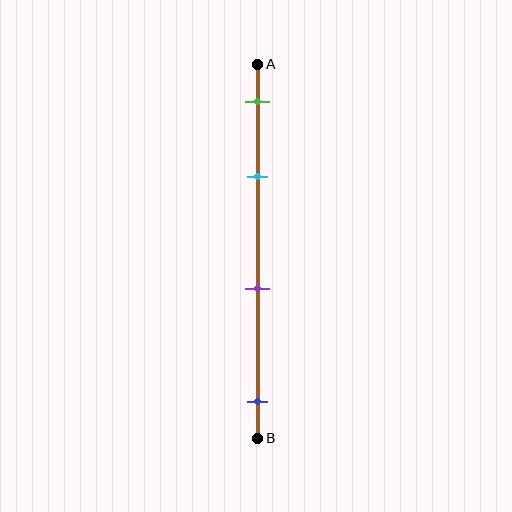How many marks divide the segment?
There are 4 marks dividing the segment.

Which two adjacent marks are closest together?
The green and cyan marks are the closest adjacent pair.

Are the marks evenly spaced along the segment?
No, the marks are not evenly spaced.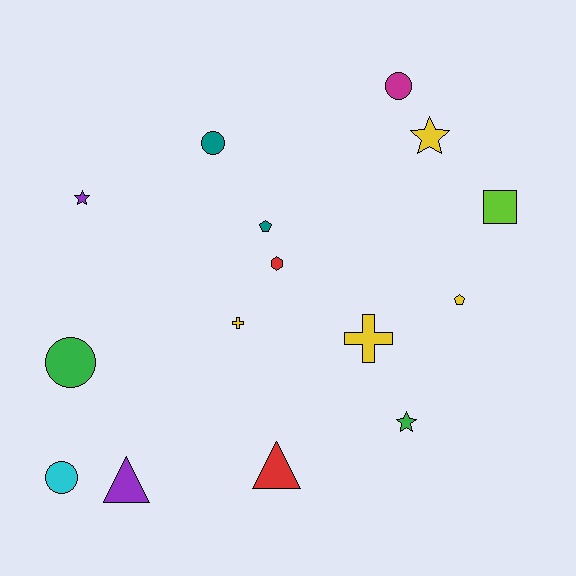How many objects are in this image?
There are 15 objects.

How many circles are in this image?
There are 4 circles.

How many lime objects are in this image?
There is 1 lime object.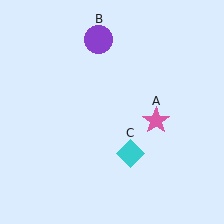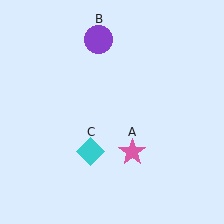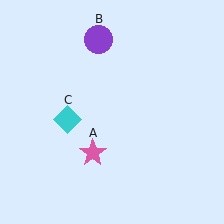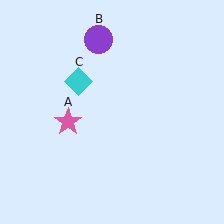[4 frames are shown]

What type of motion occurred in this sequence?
The pink star (object A), cyan diamond (object C) rotated clockwise around the center of the scene.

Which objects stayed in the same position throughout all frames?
Purple circle (object B) remained stationary.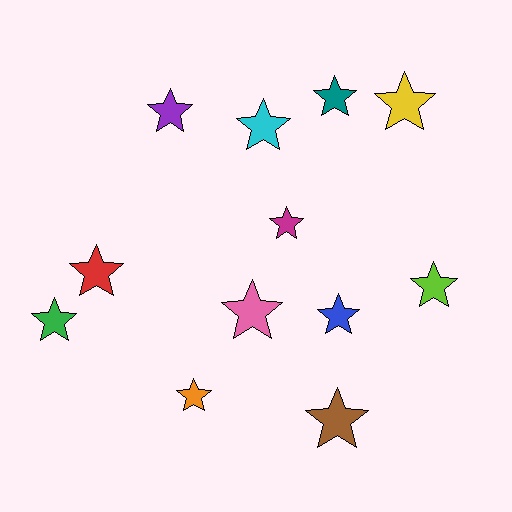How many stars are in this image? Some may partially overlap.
There are 12 stars.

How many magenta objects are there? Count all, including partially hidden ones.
There is 1 magenta object.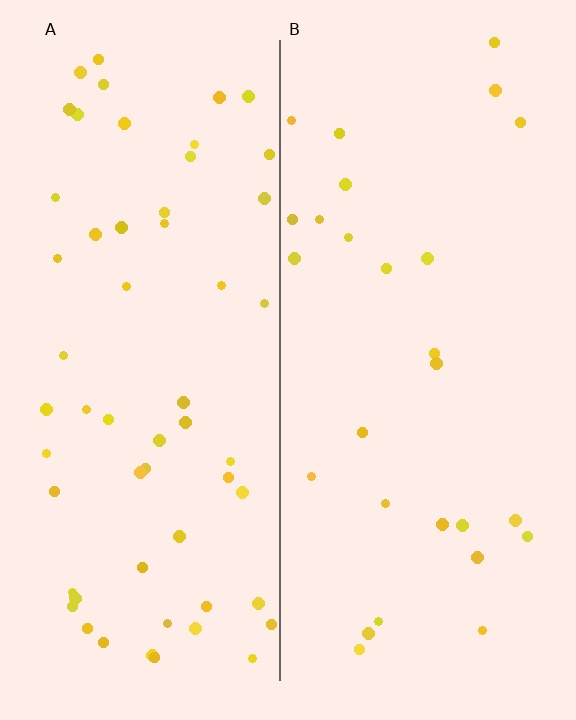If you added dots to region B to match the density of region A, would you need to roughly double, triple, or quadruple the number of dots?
Approximately double.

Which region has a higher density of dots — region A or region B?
A (the left).